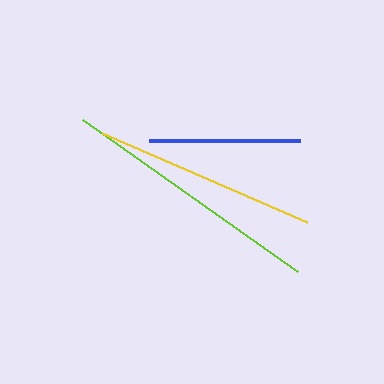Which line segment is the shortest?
The blue line is the shortest at approximately 151 pixels.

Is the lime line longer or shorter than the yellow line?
The lime line is longer than the yellow line.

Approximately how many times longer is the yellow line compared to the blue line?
The yellow line is approximately 1.5 times the length of the blue line.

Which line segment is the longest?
The lime line is the longest at approximately 264 pixels.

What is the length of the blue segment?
The blue segment is approximately 151 pixels long.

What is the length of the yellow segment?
The yellow segment is approximately 223 pixels long.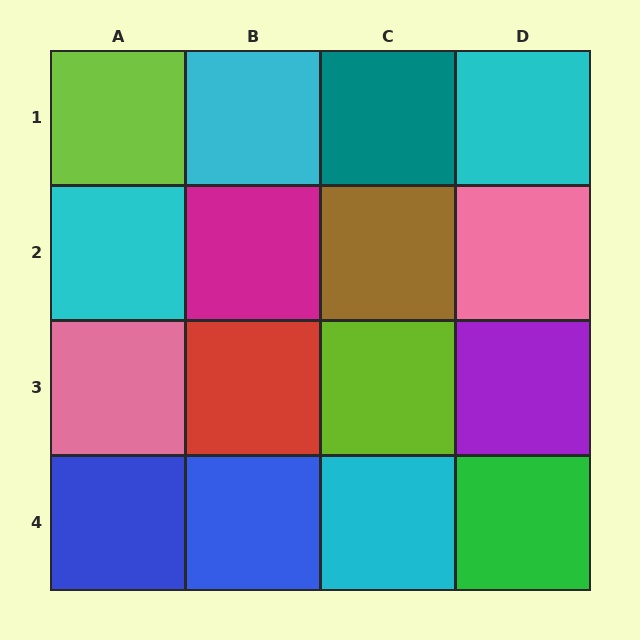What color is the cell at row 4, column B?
Blue.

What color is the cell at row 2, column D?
Pink.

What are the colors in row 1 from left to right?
Lime, cyan, teal, cyan.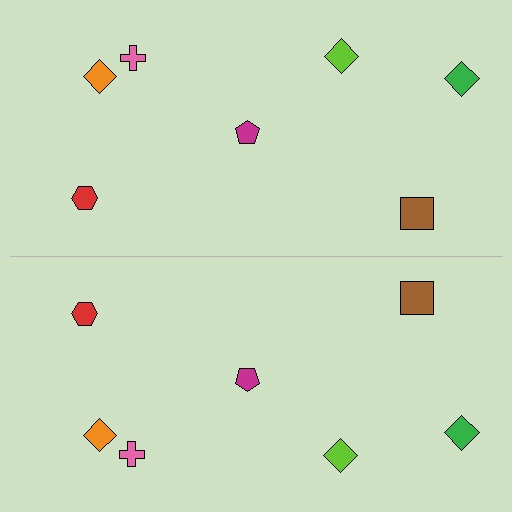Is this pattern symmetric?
Yes, this pattern has bilateral (reflection) symmetry.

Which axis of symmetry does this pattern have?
The pattern has a horizontal axis of symmetry running through the center of the image.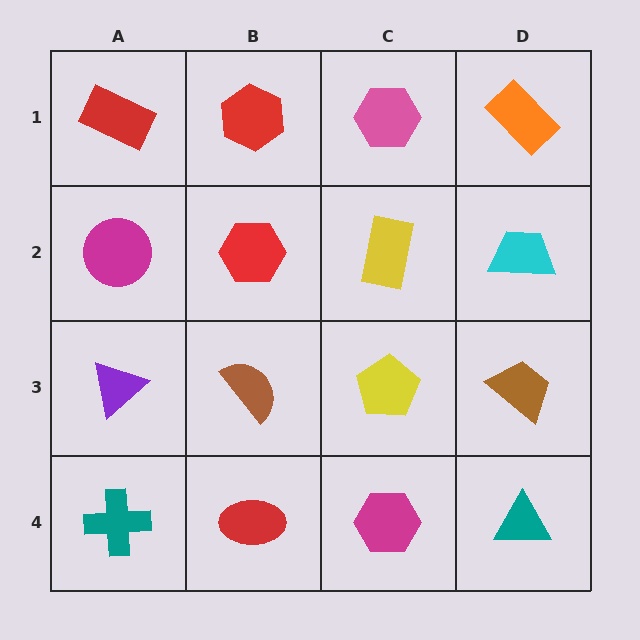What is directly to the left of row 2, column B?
A magenta circle.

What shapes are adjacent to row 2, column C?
A pink hexagon (row 1, column C), a yellow pentagon (row 3, column C), a red hexagon (row 2, column B), a cyan trapezoid (row 2, column D).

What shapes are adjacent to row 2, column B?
A red hexagon (row 1, column B), a brown semicircle (row 3, column B), a magenta circle (row 2, column A), a yellow rectangle (row 2, column C).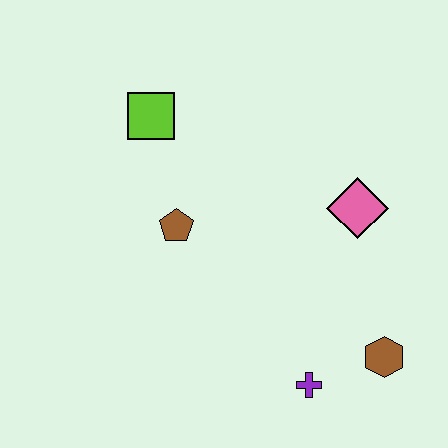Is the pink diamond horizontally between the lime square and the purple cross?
No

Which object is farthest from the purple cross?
The lime square is farthest from the purple cross.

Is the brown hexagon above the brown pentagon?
No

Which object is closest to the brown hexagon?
The purple cross is closest to the brown hexagon.